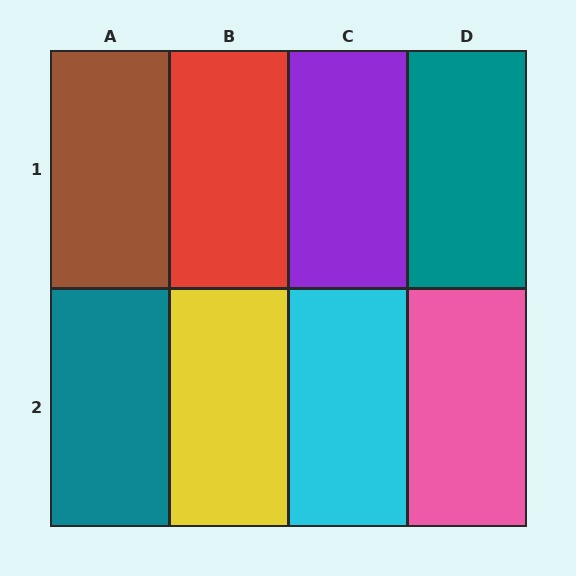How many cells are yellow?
1 cell is yellow.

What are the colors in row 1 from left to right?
Brown, red, purple, teal.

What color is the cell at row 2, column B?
Yellow.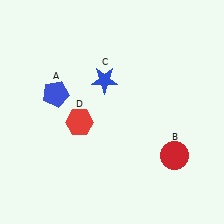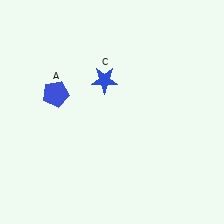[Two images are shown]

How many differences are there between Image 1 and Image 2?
There are 2 differences between the two images.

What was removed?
The red hexagon (D), the red circle (B) were removed in Image 2.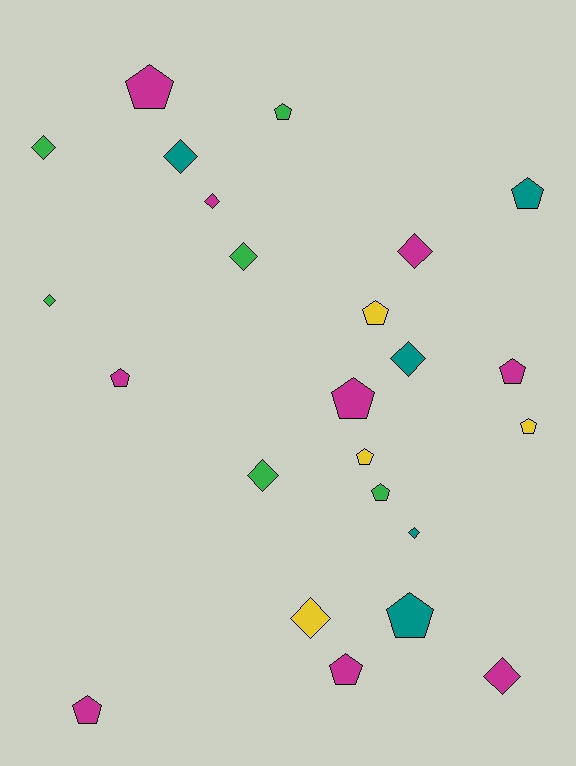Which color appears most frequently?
Magenta, with 9 objects.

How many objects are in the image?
There are 24 objects.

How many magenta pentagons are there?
There are 6 magenta pentagons.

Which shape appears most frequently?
Pentagon, with 13 objects.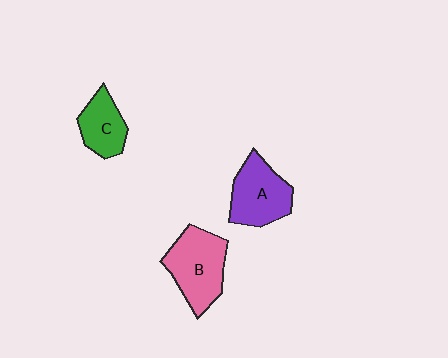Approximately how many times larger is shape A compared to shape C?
Approximately 1.4 times.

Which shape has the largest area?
Shape B (pink).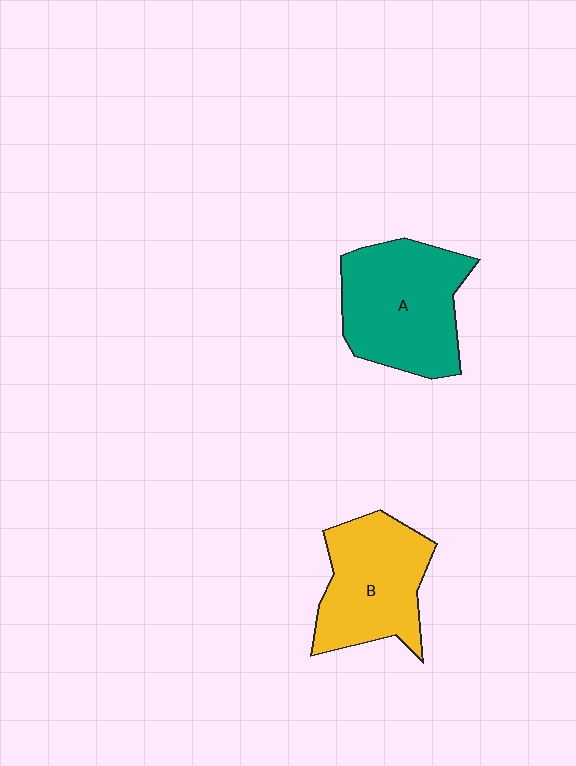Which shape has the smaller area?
Shape B (yellow).